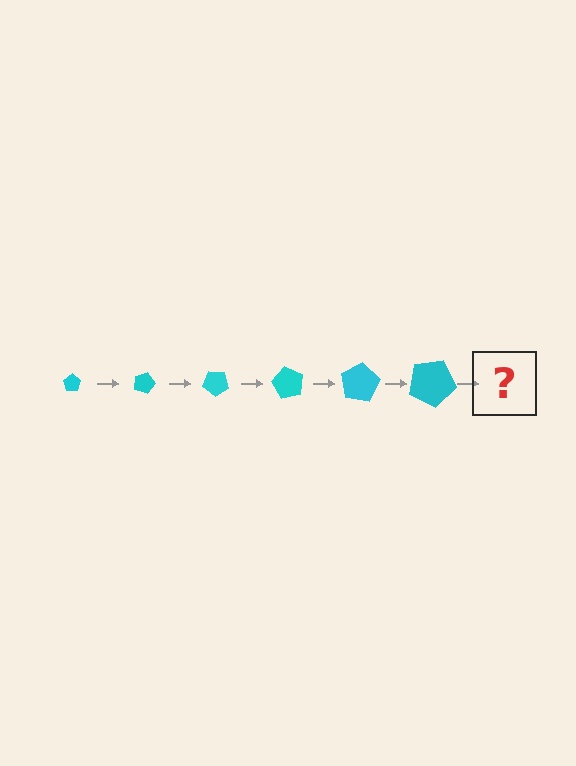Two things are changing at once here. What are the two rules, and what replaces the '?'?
The two rules are that the pentagon grows larger each step and it rotates 20 degrees each step. The '?' should be a pentagon, larger than the previous one and rotated 120 degrees from the start.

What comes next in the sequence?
The next element should be a pentagon, larger than the previous one and rotated 120 degrees from the start.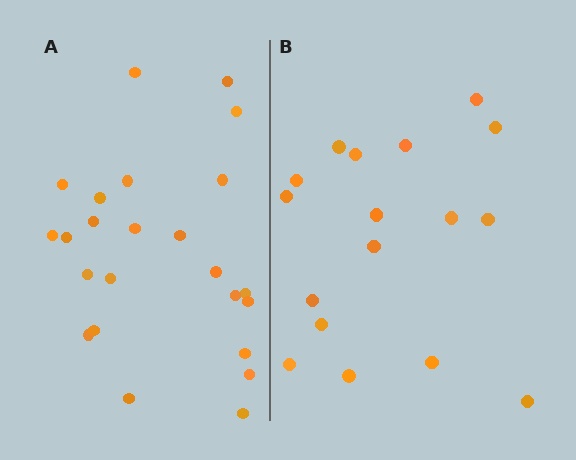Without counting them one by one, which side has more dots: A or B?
Region A (the left region) has more dots.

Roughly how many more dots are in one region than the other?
Region A has roughly 8 or so more dots than region B.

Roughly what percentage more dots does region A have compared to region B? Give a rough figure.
About 40% more.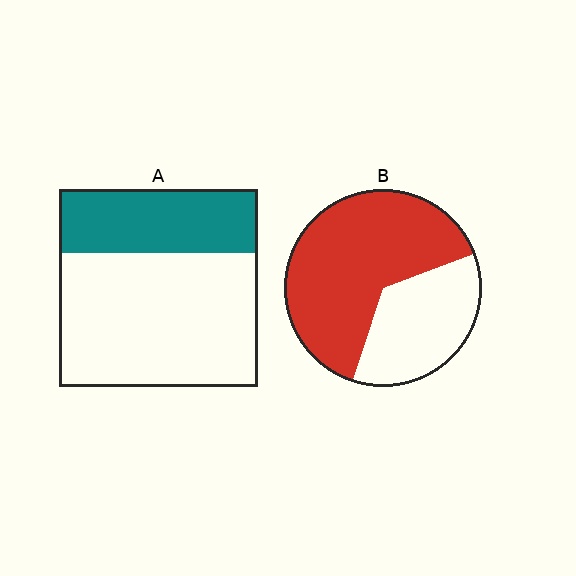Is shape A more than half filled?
No.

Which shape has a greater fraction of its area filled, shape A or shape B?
Shape B.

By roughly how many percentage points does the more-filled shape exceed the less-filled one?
By roughly 30 percentage points (B over A).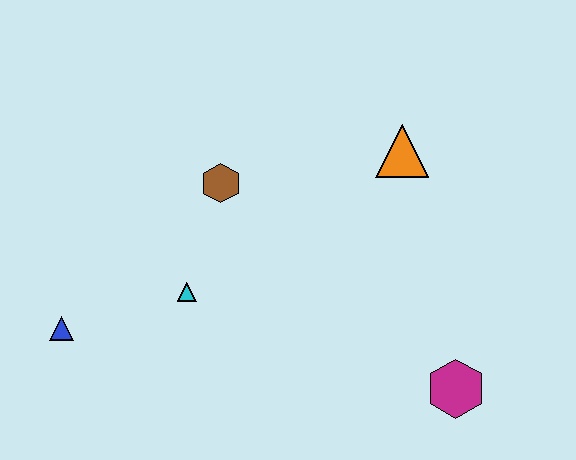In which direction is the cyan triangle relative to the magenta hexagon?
The cyan triangle is to the left of the magenta hexagon.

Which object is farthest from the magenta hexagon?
The blue triangle is farthest from the magenta hexagon.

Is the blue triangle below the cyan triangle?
Yes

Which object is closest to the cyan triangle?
The brown hexagon is closest to the cyan triangle.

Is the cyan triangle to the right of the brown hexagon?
No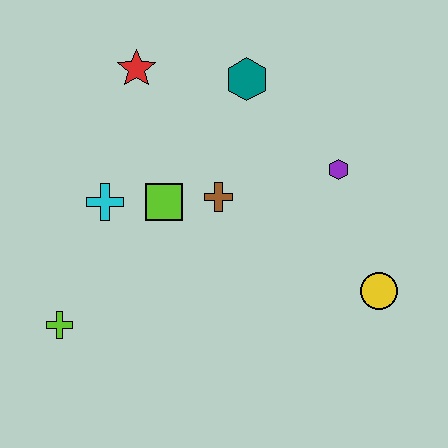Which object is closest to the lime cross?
The cyan cross is closest to the lime cross.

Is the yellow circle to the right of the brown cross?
Yes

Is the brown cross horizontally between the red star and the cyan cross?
No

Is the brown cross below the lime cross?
No